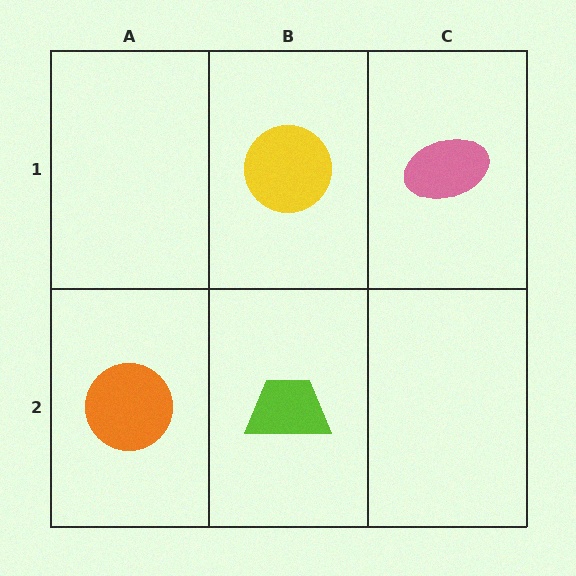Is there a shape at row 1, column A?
No, that cell is empty.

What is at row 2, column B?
A lime trapezoid.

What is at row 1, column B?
A yellow circle.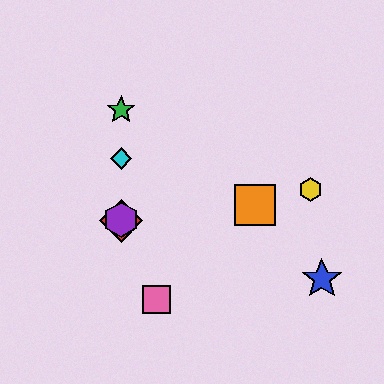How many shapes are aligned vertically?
4 shapes (the red diamond, the green star, the purple hexagon, the cyan diamond) are aligned vertically.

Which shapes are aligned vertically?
The red diamond, the green star, the purple hexagon, the cyan diamond are aligned vertically.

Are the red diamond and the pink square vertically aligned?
No, the red diamond is at x≈121 and the pink square is at x≈157.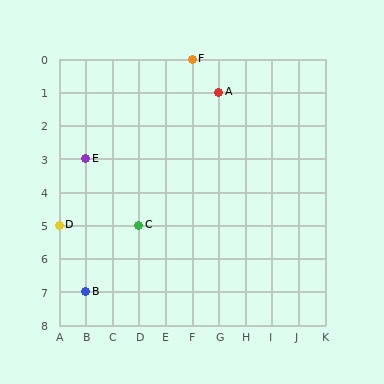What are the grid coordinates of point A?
Point A is at grid coordinates (G, 1).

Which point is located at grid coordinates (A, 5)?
Point D is at (A, 5).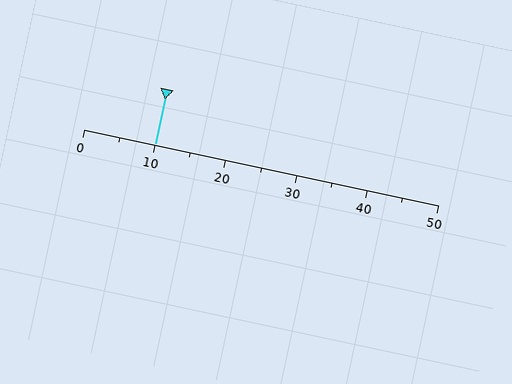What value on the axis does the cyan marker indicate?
The marker indicates approximately 10.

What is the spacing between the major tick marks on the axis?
The major ticks are spaced 10 apart.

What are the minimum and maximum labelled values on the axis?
The axis runs from 0 to 50.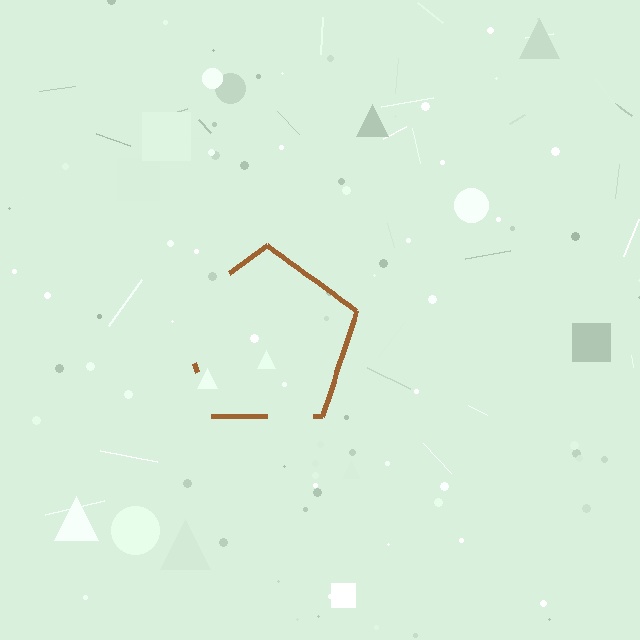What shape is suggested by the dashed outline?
The dashed outline suggests a pentagon.